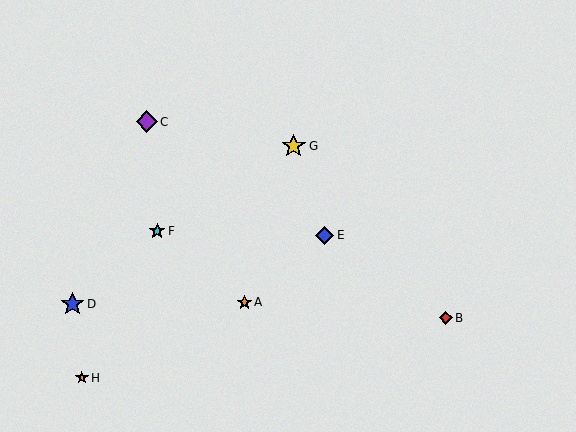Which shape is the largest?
The yellow star (labeled G) is the largest.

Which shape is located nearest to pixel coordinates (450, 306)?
The red diamond (labeled B) at (446, 318) is nearest to that location.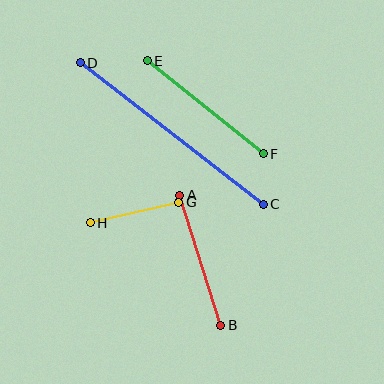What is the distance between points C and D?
The distance is approximately 231 pixels.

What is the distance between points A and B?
The distance is approximately 137 pixels.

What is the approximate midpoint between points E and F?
The midpoint is at approximately (205, 107) pixels.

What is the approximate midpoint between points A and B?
The midpoint is at approximately (200, 260) pixels.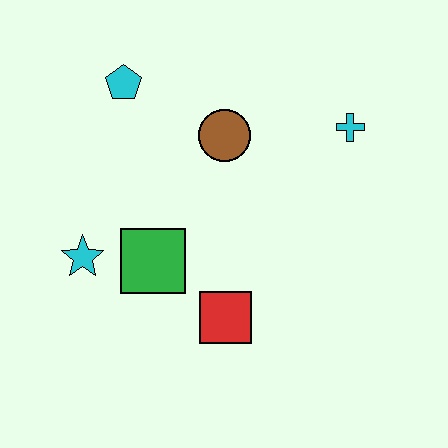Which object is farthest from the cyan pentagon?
The red square is farthest from the cyan pentagon.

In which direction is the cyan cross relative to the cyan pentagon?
The cyan cross is to the right of the cyan pentagon.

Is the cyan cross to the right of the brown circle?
Yes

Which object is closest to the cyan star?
The green square is closest to the cyan star.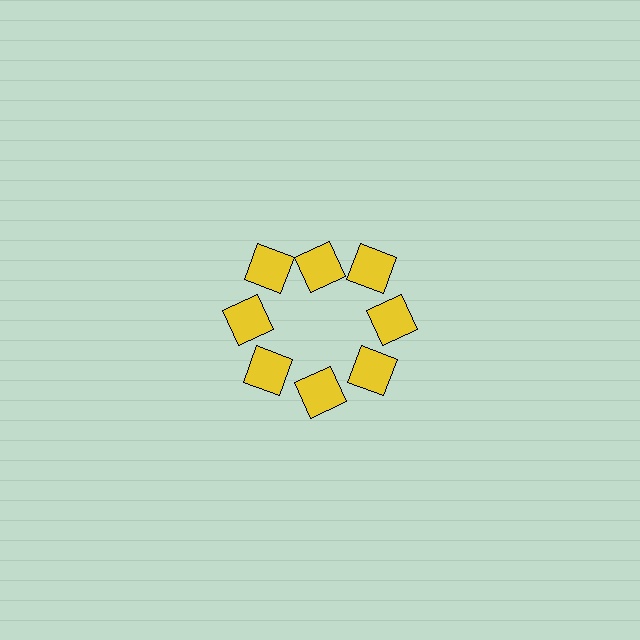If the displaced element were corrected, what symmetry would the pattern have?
It would have 8-fold rotational symmetry — the pattern would map onto itself every 45 degrees.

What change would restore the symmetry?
The symmetry would be restored by moving it outward, back onto the ring so that all 8 squares sit at equal angles and equal distance from the center.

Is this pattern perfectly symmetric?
No. The 8 yellow squares are arranged in a ring, but one element near the 12 o'clock position is pulled inward toward the center, breaking the 8-fold rotational symmetry.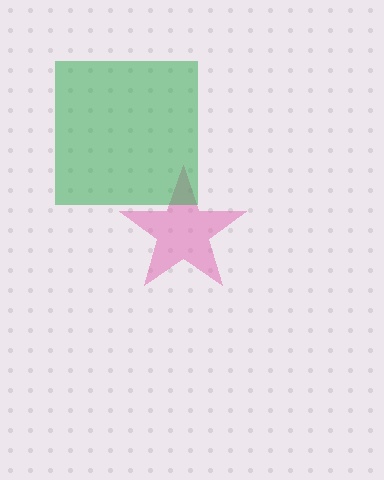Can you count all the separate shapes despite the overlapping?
Yes, there are 2 separate shapes.